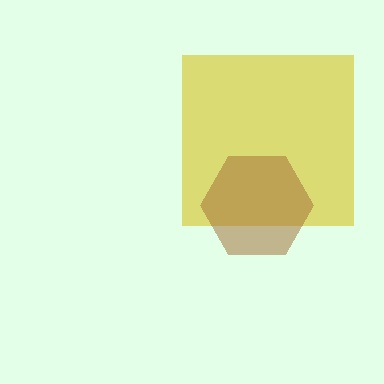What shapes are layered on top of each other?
The layered shapes are: a yellow square, a brown hexagon.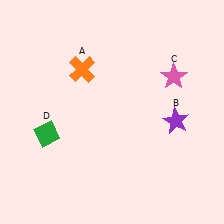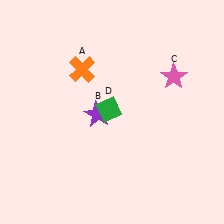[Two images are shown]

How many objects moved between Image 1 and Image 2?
2 objects moved between the two images.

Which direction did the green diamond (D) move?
The green diamond (D) moved right.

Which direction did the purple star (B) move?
The purple star (B) moved left.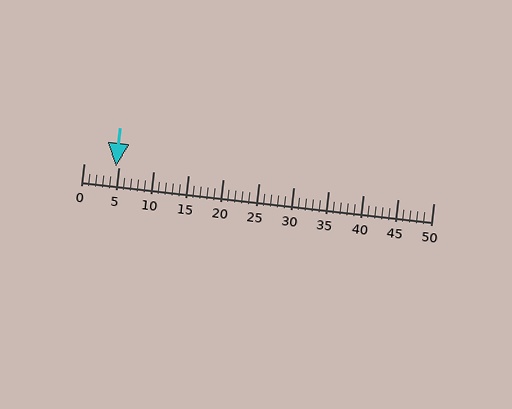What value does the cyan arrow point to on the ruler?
The cyan arrow points to approximately 5.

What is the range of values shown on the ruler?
The ruler shows values from 0 to 50.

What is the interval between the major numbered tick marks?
The major tick marks are spaced 5 units apart.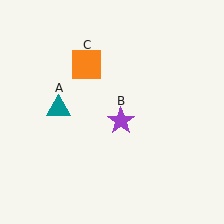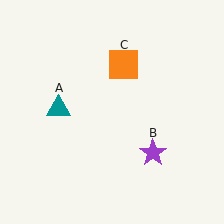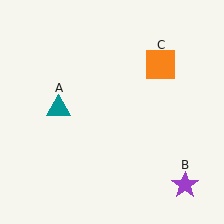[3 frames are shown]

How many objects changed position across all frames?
2 objects changed position: purple star (object B), orange square (object C).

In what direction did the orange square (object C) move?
The orange square (object C) moved right.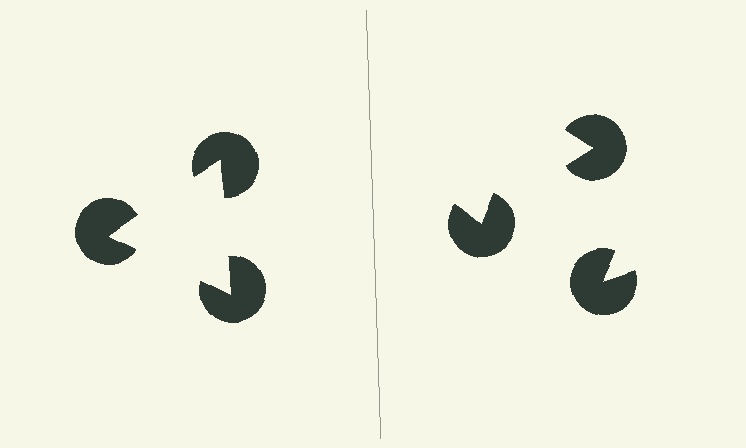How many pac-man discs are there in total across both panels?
6 — 3 on each side.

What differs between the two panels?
The pac-man discs are positioned identically on both sides; only the wedge orientations differ. On the left they align to a triangle; on the right they are misaligned.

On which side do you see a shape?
An illusory triangle appears on the left side. On the right side the wedge cuts are rotated, so no coherent shape forms.